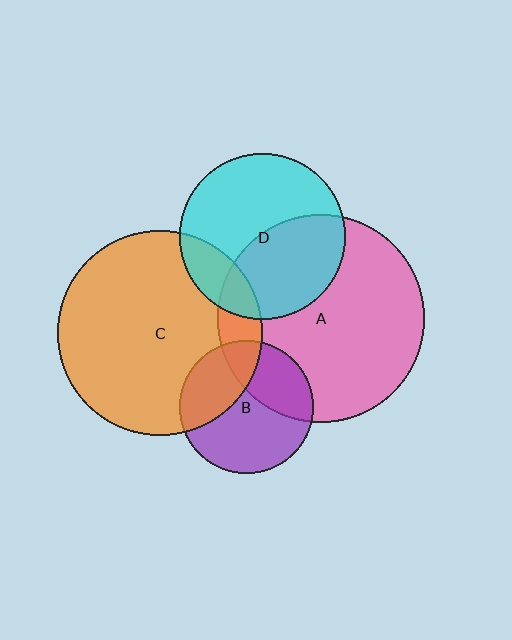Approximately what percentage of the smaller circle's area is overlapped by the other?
Approximately 30%.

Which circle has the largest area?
Circle A (pink).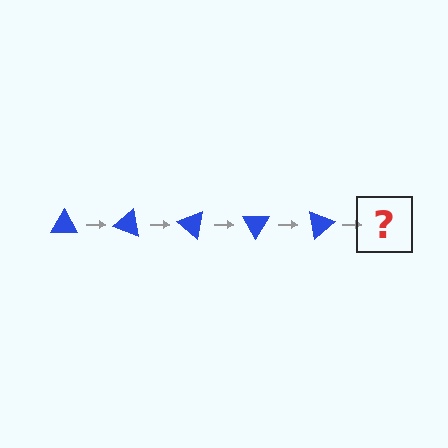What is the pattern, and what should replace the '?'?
The pattern is that the triangle rotates 20 degrees each step. The '?' should be a blue triangle rotated 100 degrees.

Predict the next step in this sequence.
The next step is a blue triangle rotated 100 degrees.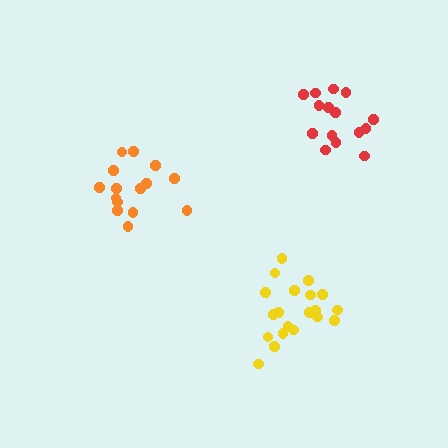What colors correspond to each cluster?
The clusters are colored: yellow, orange, red.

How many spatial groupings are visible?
There are 3 spatial groupings.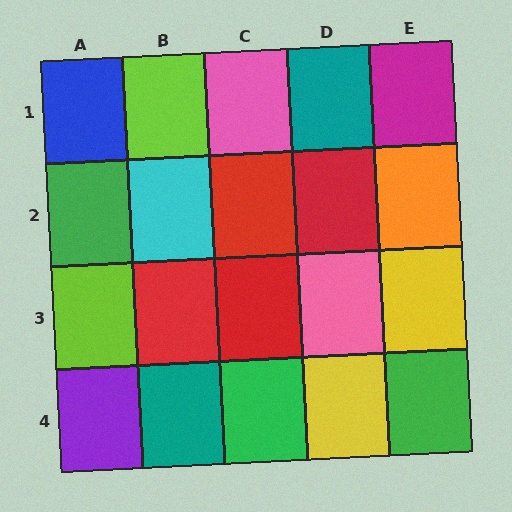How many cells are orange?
1 cell is orange.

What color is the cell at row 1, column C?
Pink.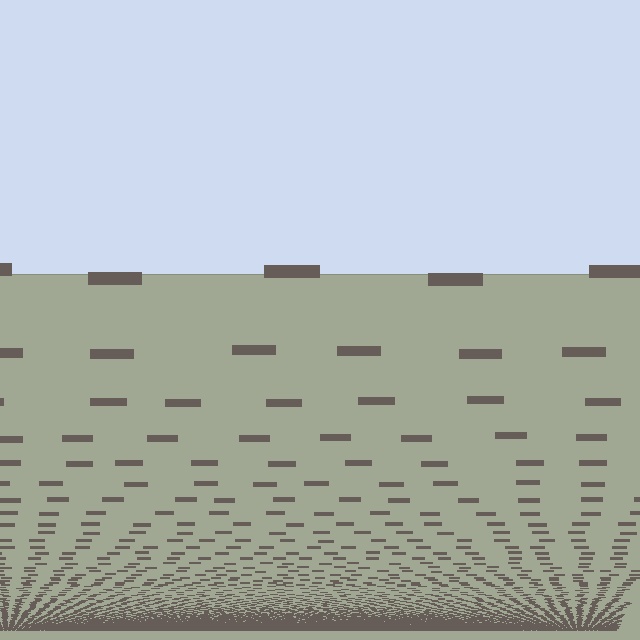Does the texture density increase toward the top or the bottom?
Density increases toward the bottom.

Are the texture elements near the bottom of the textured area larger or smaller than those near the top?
Smaller. The gradient is inverted — elements near the bottom are smaller and denser.